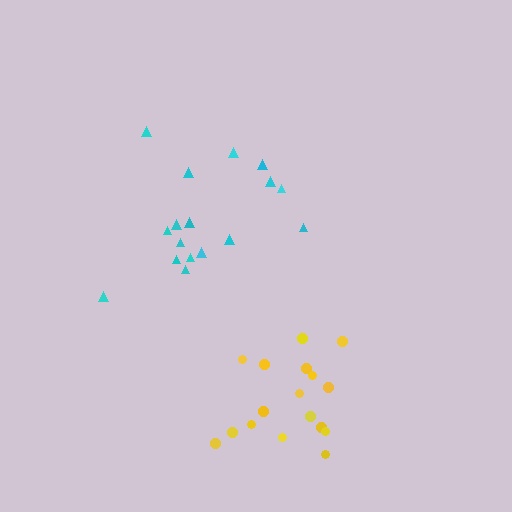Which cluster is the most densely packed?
Yellow.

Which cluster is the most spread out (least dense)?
Cyan.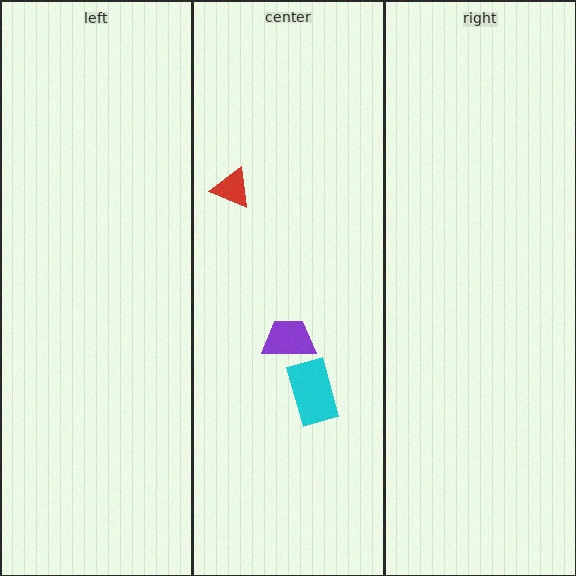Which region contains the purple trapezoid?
The center region.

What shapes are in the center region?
The cyan rectangle, the purple trapezoid, the red triangle.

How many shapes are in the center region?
3.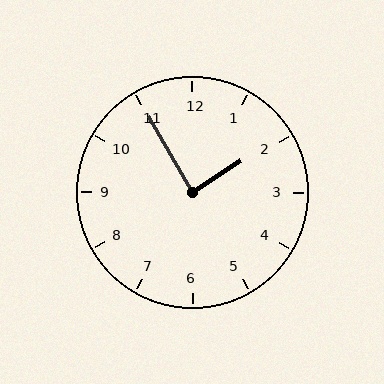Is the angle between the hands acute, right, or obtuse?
It is right.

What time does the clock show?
1:55.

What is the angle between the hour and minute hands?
Approximately 88 degrees.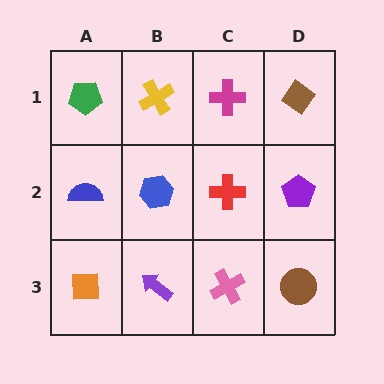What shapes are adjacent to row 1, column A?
A blue semicircle (row 2, column A), a yellow cross (row 1, column B).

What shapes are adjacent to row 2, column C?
A magenta cross (row 1, column C), a pink cross (row 3, column C), a blue hexagon (row 2, column B), a purple pentagon (row 2, column D).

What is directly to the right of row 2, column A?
A blue hexagon.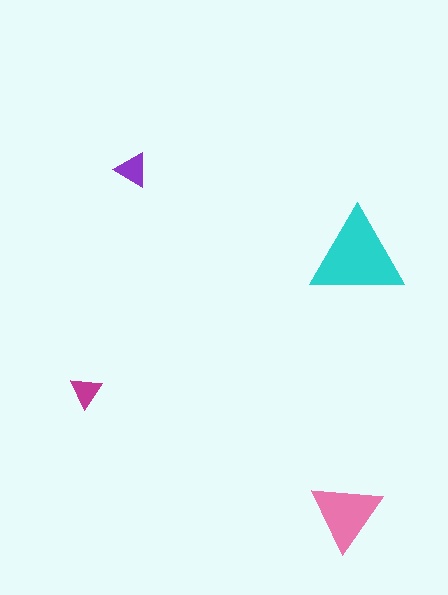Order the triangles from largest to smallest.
the cyan one, the pink one, the purple one, the magenta one.